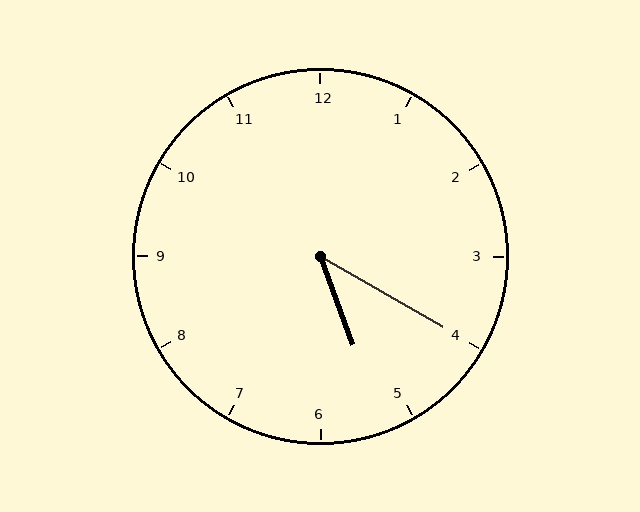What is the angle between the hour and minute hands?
Approximately 40 degrees.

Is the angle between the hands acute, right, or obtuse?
It is acute.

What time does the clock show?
5:20.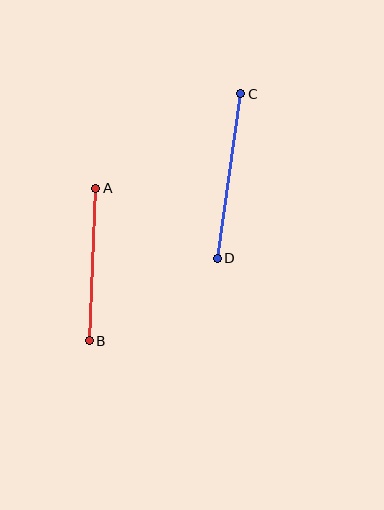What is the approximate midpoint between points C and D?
The midpoint is at approximately (229, 176) pixels.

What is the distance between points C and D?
The distance is approximately 166 pixels.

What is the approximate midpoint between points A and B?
The midpoint is at approximately (92, 264) pixels.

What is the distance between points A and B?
The distance is approximately 153 pixels.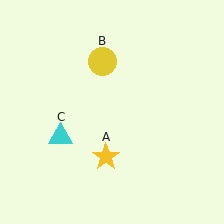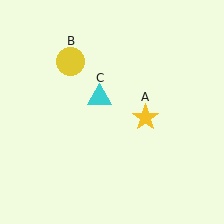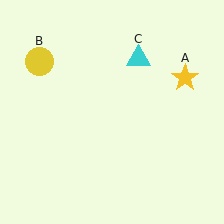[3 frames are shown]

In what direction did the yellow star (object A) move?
The yellow star (object A) moved up and to the right.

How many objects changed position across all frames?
3 objects changed position: yellow star (object A), yellow circle (object B), cyan triangle (object C).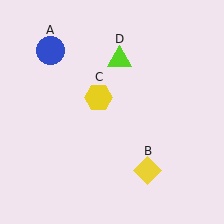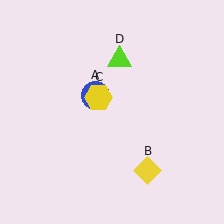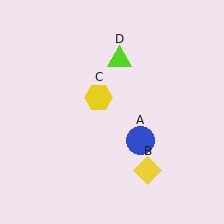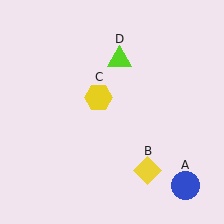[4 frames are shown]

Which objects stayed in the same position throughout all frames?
Yellow diamond (object B) and yellow hexagon (object C) and lime triangle (object D) remained stationary.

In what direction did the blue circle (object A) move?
The blue circle (object A) moved down and to the right.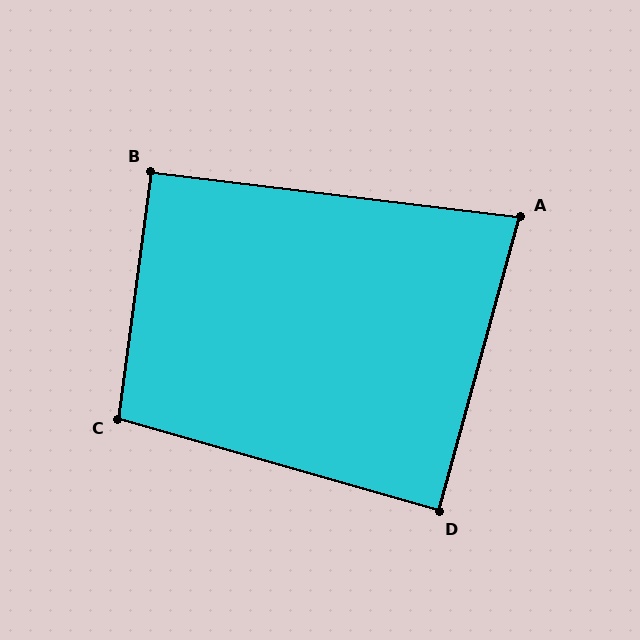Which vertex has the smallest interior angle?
A, at approximately 82 degrees.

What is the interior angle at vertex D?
Approximately 89 degrees (approximately right).